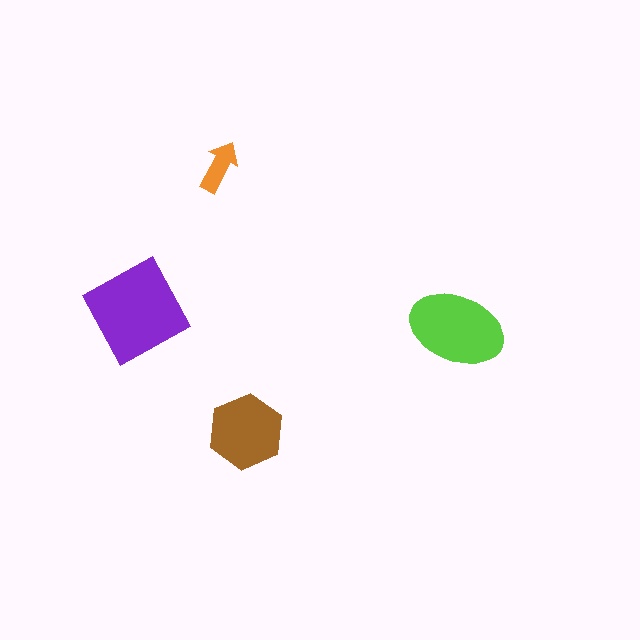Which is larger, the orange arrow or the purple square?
The purple square.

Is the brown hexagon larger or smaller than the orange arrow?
Larger.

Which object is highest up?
The orange arrow is topmost.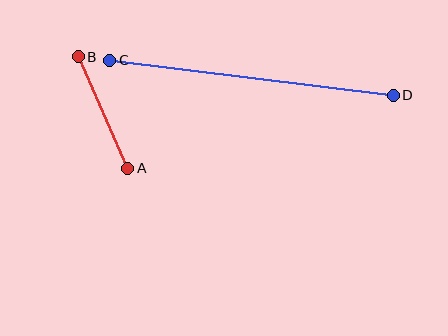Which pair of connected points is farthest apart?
Points C and D are farthest apart.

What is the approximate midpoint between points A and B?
The midpoint is at approximately (103, 113) pixels.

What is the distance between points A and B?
The distance is approximately 122 pixels.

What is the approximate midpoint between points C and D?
The midpoint is at approximately (252, 78) pixels.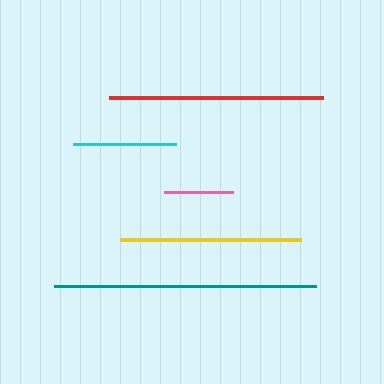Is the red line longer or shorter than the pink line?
The red line is longer than the pink line.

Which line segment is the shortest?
The pink line is the shortest at approximately 69 pixels.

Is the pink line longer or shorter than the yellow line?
The yellow line is longer than the pink line.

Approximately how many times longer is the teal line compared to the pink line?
The teal line is approximately 3.8 times the length of the pink line.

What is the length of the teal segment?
The teal segment is approximately 261 pixels long.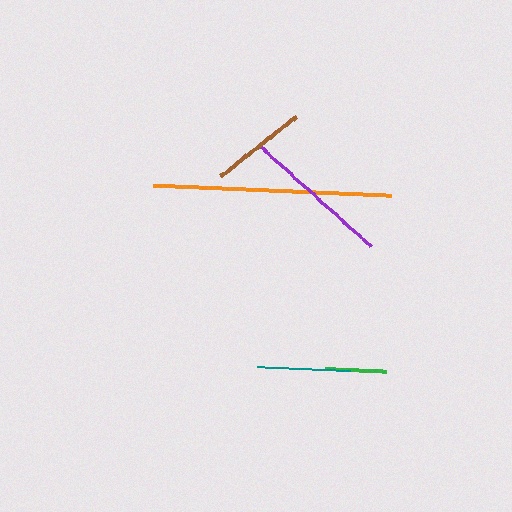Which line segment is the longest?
The orange line is the longest at approximately 238 pixels.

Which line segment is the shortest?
The green line is the shortest at approximately 61 pixels.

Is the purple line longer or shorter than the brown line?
The purple line is longer than the brown line.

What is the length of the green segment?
The green segment is approximately 61 pixels long.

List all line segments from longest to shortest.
From longest to shortest: orange, purple, brown, teal, green.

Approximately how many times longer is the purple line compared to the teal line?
The purple line is approximately 1.6 times the length of the teal line.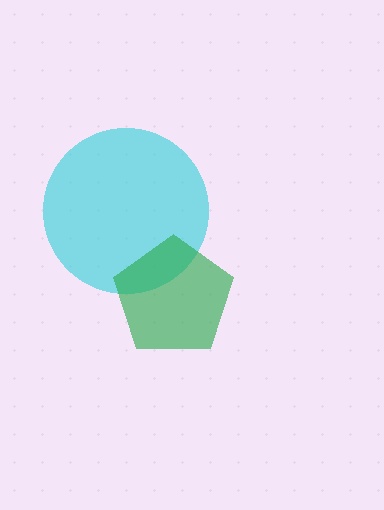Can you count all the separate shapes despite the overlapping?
Yes, there are 2 separate shapes.